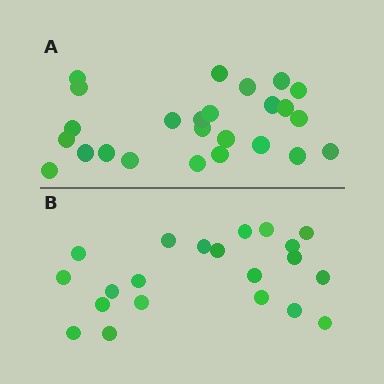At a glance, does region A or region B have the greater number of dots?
Region A (the top region) has more dots.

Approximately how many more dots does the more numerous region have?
Region A has about 4 more dots than region B.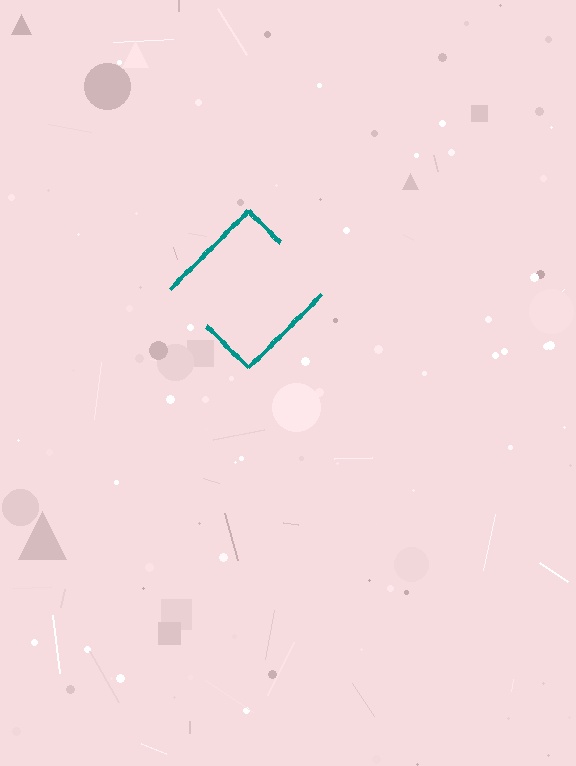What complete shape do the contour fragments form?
The contour fragments form a diamond.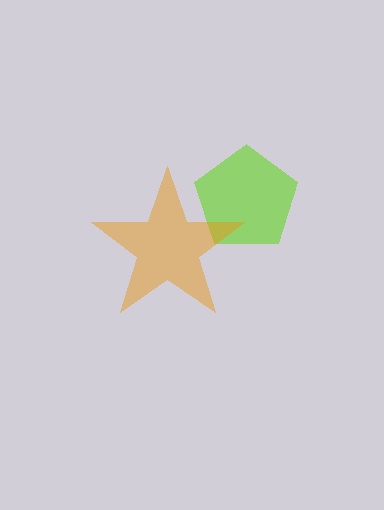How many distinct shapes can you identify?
There are 2 distinct shapes: a lime pentagon, an orange star.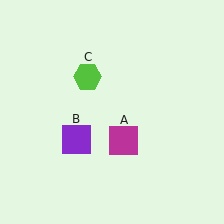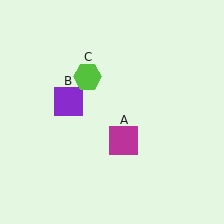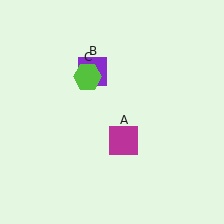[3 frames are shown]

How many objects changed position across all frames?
1 object changed position: purple square (object B).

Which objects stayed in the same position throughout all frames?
Magenta square (object A) and lime hexagon (object C) remained stationary.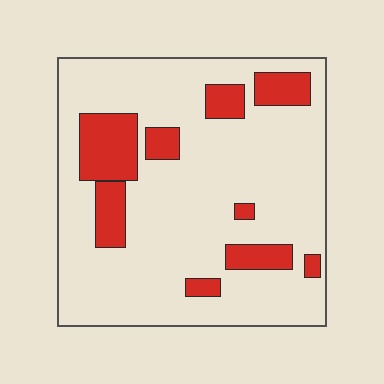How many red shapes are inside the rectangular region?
9.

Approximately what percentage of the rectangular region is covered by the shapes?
Approximately 20%.